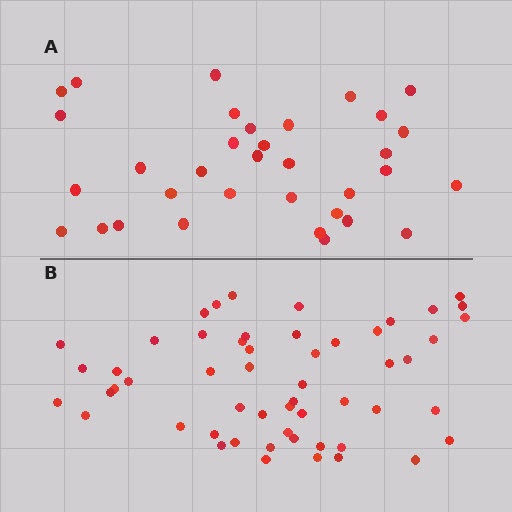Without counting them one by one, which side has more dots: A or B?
Region B (the bottom region) has more dots.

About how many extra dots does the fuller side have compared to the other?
Region B has approximately 20 more dots than region A.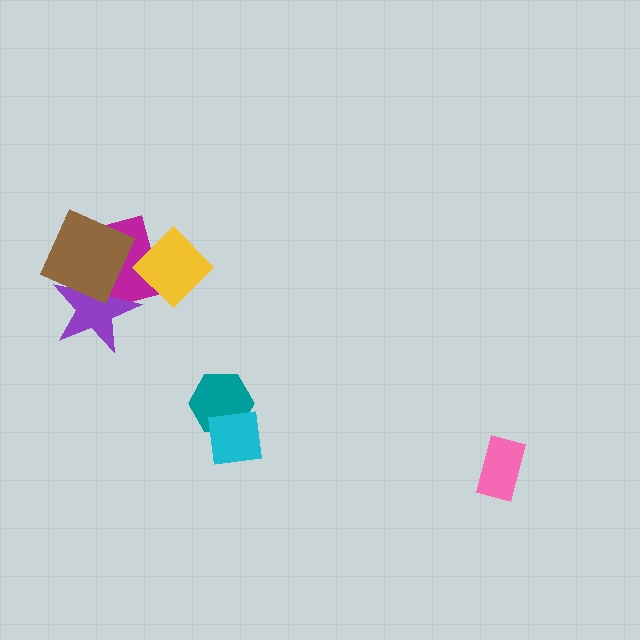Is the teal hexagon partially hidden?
Yes, it is partially covered by another shape.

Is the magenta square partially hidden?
Yes, it is partially covered by another shape.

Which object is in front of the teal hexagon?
The cyan square is in front of the teal hexagon.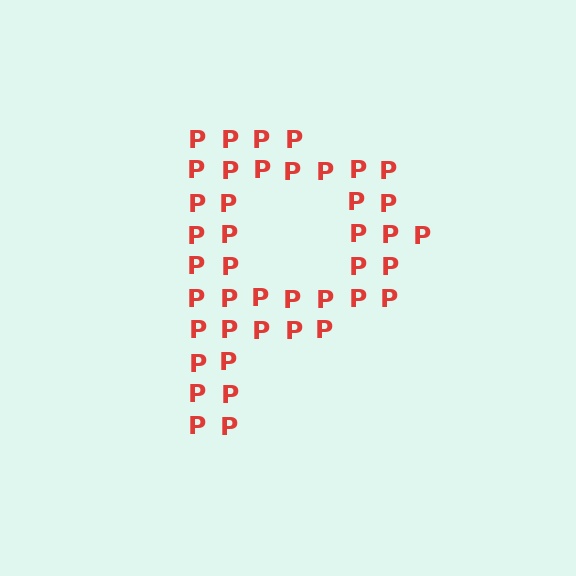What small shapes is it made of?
It is made of small letter P's.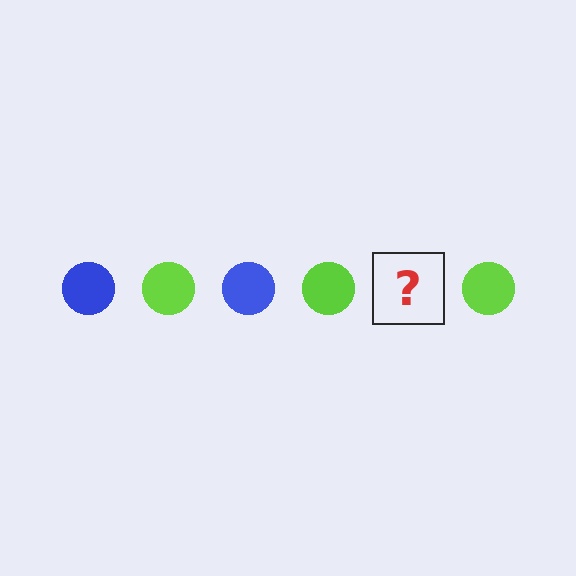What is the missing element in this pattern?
The missing element is a blue circle.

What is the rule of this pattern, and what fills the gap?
The rule is that the pattern cycles through blue, lime circles. The gap should be filled with a blue circle.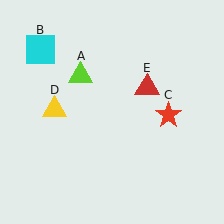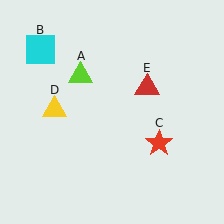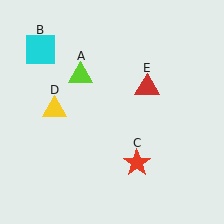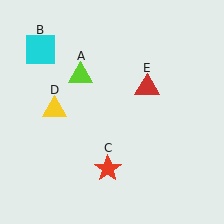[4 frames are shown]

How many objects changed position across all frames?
1 object changed position: red star (object C).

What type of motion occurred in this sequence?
The red star (object C) rotated clockwise around the center of the scene.